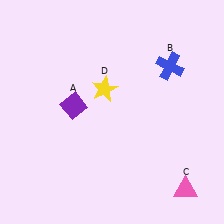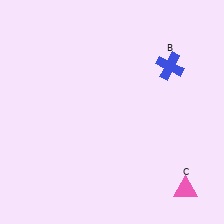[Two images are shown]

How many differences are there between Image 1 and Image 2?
There are 2 differences between the two images.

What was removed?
The purple diamond (A), the yellow star (D) were removed in Image 2.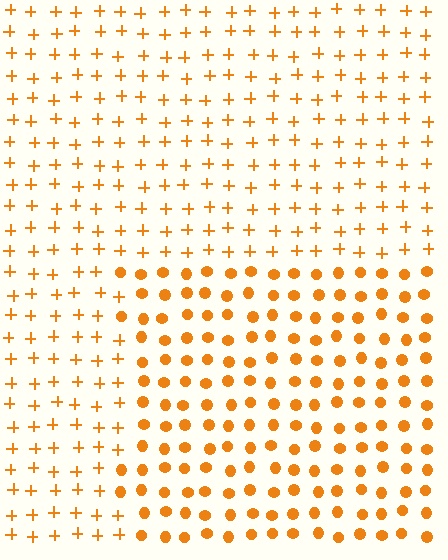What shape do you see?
I see a rectangle.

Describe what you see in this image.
The image is filled with small orange elements arranged in a uniform grid. A rectangle-shaped region contains circles, while the surrounding area contains plus signs. The boundary is defined purely by the change in element shape.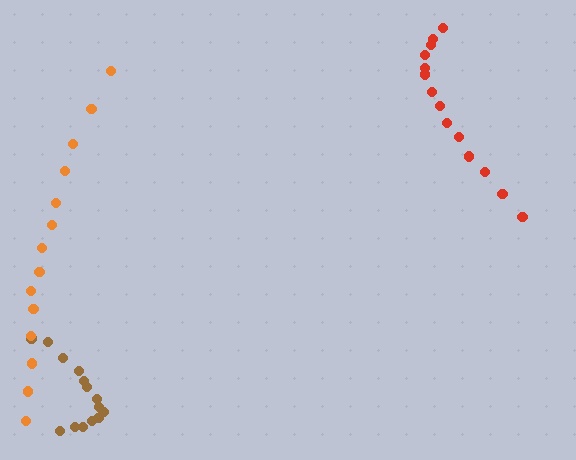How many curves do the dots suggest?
There are 3 distinct paths.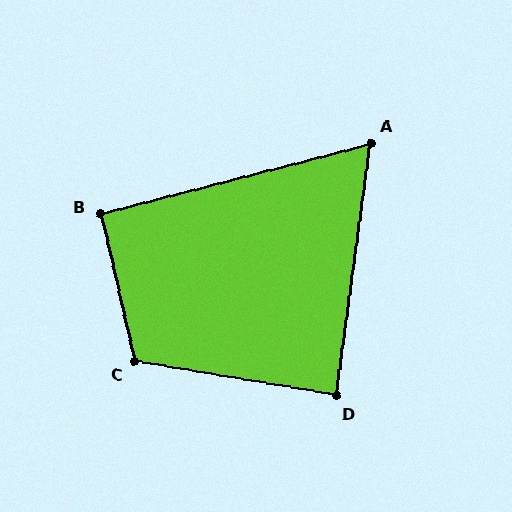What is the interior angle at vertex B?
Approximately 92 degrees (approximately right).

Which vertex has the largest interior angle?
C, at approximately 112 degrees.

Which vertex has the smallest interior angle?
A, at approximately 68 degrees.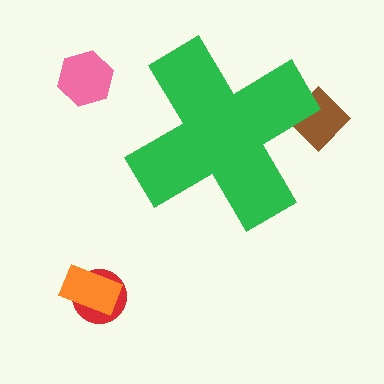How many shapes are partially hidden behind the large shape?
1 shape is partially hidden.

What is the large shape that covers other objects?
A green cross.